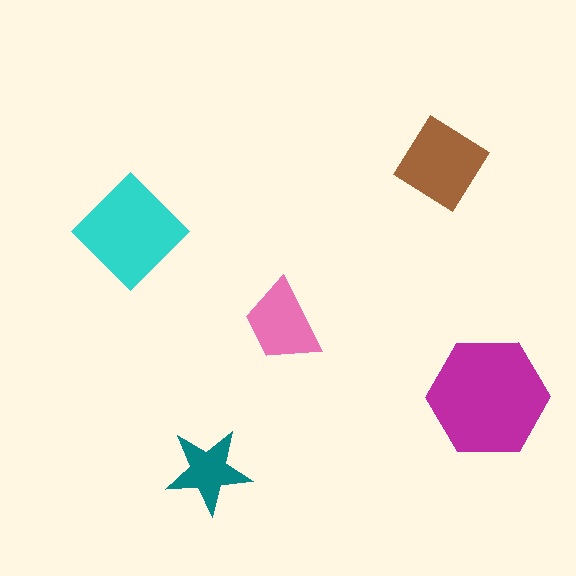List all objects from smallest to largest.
The teal star, the pink trapezoid, the brown diamond, the cyan diamond, the magenta hexagon.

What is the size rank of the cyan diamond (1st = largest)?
2nd.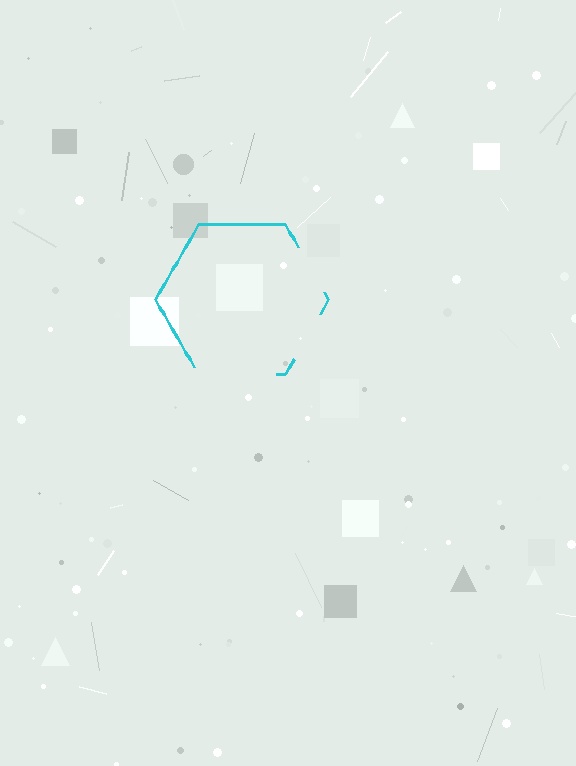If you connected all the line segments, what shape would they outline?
They would outline a hexagon.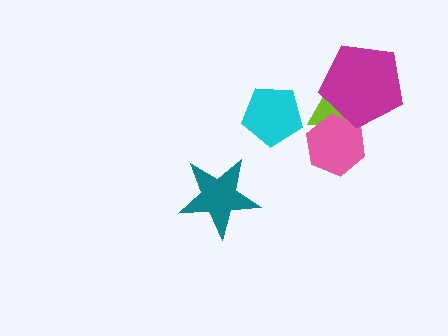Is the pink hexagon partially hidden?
Yes, it is partially covered by another shape.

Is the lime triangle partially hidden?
Yes, it is partially covered by another shape.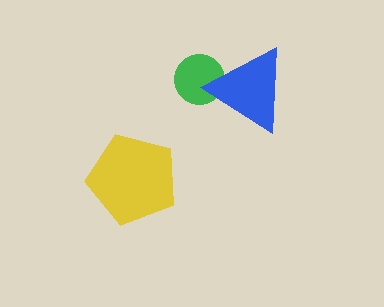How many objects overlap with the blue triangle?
1 object overlaps with the blue triangle.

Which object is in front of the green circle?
The blue triangle is in front of the green circle.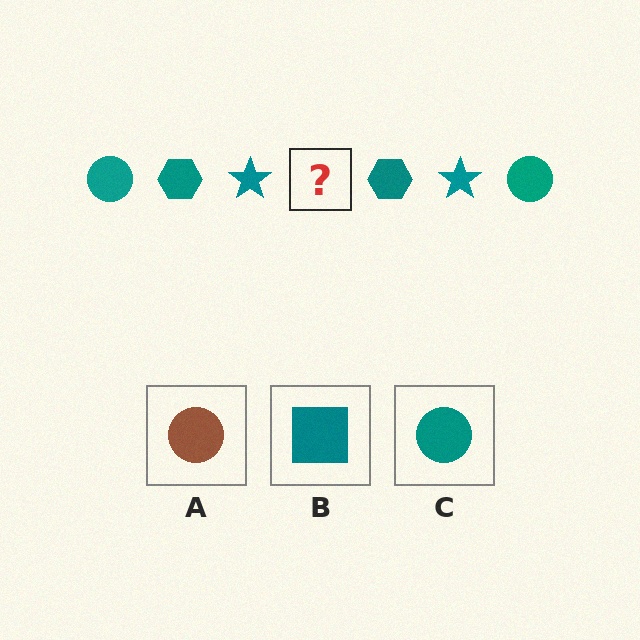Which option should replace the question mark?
Option C.